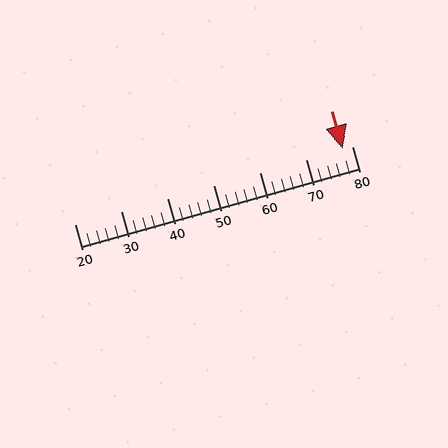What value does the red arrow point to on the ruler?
The red arrow points to approximately 78.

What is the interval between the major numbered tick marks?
The major tick marks are spaced 10 units apart.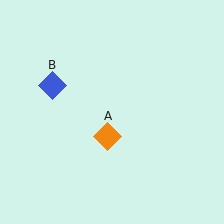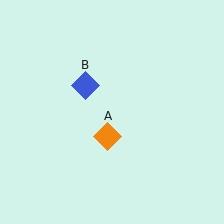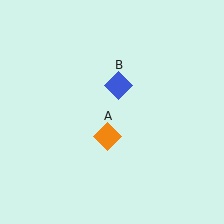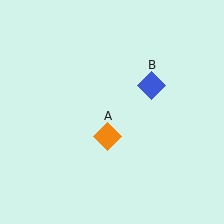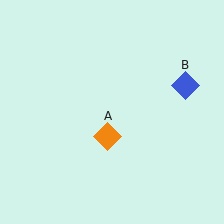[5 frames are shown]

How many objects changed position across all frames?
1 object changed position: blue diamond (object B).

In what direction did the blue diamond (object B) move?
The blue diamond (object B) moved right.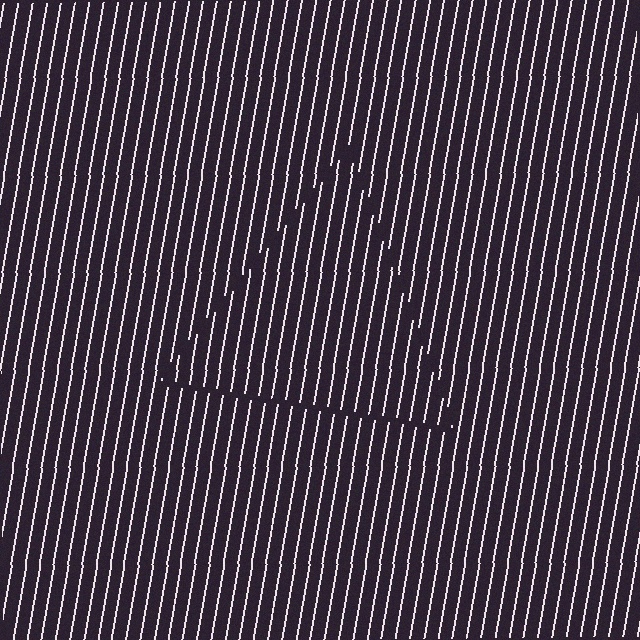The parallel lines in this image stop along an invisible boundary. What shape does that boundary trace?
An illusory triangle. The interior of the shape contains the same grating, shifted by half a period — the contour is defined by the phase discontinuity where line-ends from the inner and outer gratings abut.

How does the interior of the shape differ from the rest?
The interior of the shape contains the same grating, shifted by half a period — the contour is defined by the phase discontinuity where line-ends from the inner and outer gratings abut.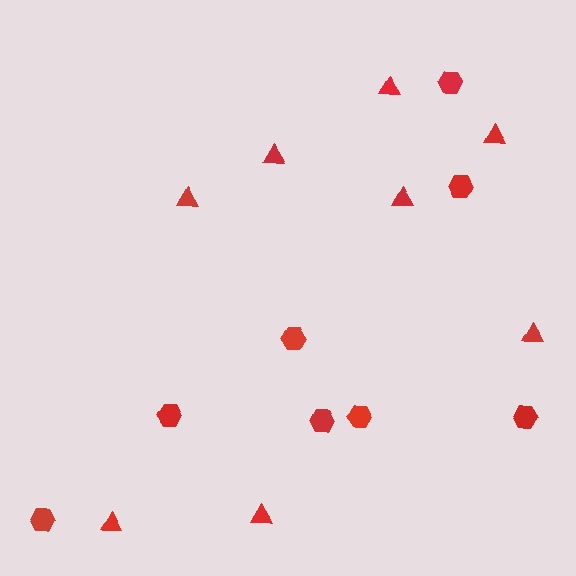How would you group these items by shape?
There are 2 groups: one group of triangles (8) and one group of hexagons (8).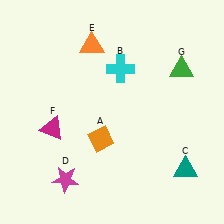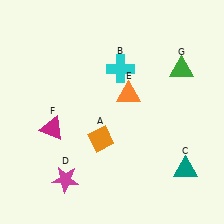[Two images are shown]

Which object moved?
The orange triangle (E) moved down.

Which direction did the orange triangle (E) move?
The orange triangle (E) moved down.